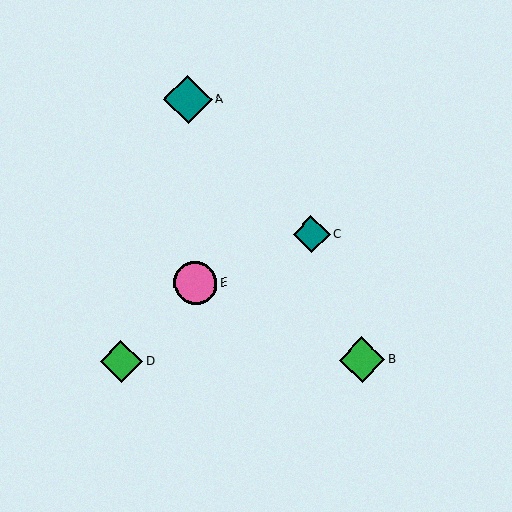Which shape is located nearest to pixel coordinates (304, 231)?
The teal diamond (labeled C) at (312, 234) is nearest to that location.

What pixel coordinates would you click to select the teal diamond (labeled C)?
Click at (312, 234) to select the teal diamond C.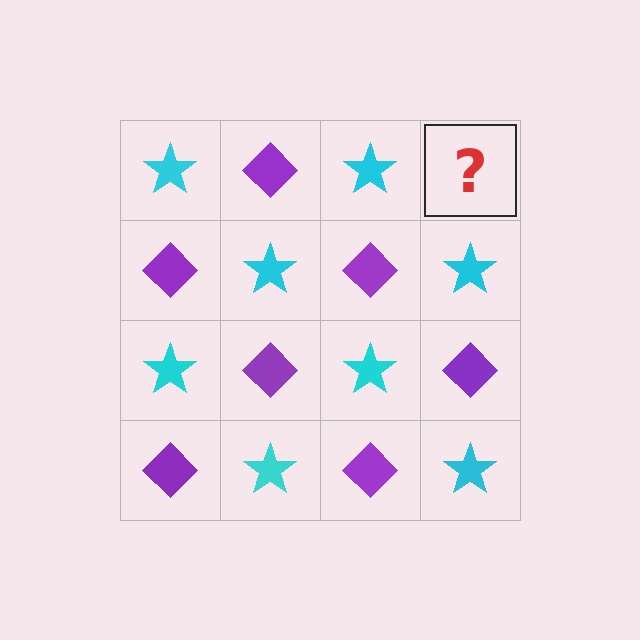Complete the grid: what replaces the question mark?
The question mark should be replaced with a purple diamond.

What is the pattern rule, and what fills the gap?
The rule is that it alternates cyan star and purple diamond in a checkerboard pattern. The gap should be filled with a purple diamond.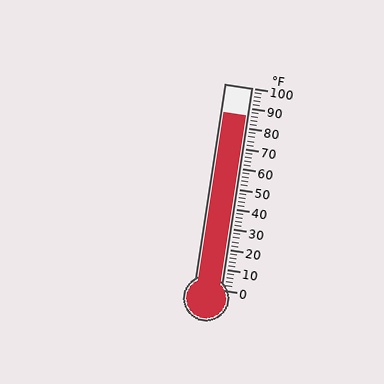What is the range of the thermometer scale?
The thermometer scale ranges from 0°F to 100°F.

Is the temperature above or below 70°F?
The temperature is above 70°F.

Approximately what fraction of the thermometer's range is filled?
The thermometer is filled to approximately 85% of its range.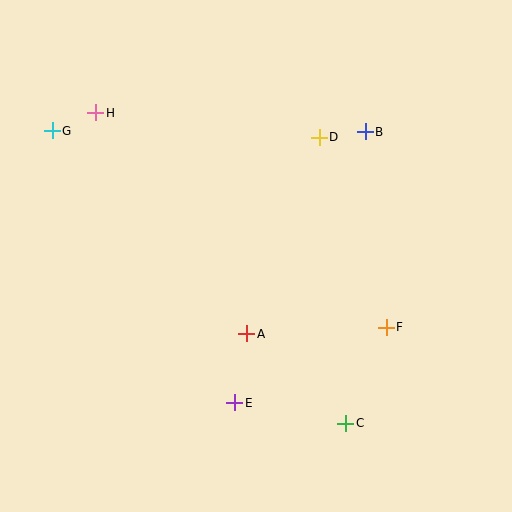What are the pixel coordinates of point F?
Point F is at (386, 327).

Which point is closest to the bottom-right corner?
Point C is closest to the bottom-right corner.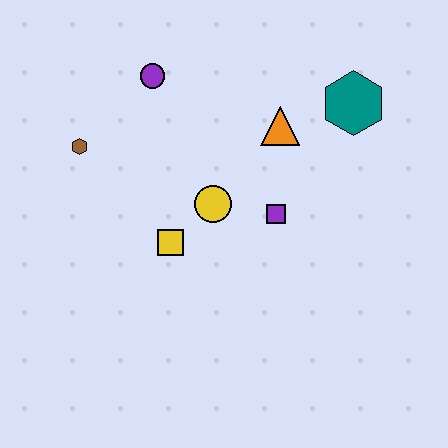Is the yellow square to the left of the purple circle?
No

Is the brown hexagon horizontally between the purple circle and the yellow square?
No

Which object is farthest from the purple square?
The brown hexagon is farthest from the purple square.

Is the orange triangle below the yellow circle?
No